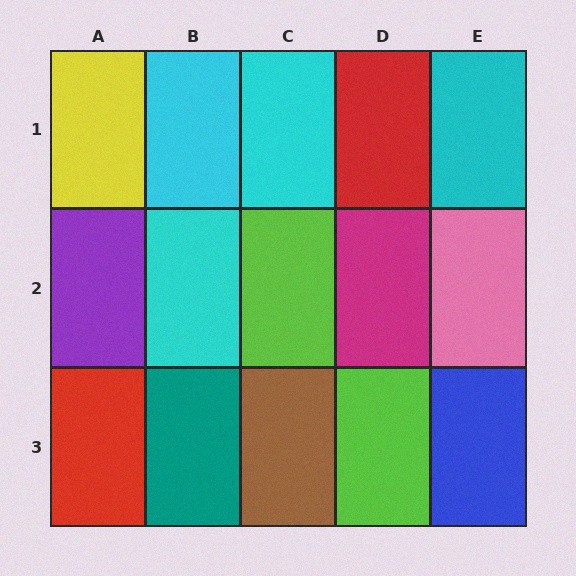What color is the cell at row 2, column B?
Cyan.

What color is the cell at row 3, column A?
Red.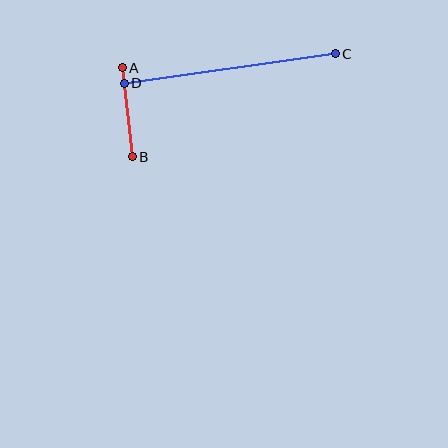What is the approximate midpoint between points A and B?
The midpoint is at approximately (127, 112) pixels.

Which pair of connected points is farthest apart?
Points C and D are farthest apart.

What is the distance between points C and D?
The distance is approximately 213 pixels.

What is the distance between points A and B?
The distance is approximately 89 pixels.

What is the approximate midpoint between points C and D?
The midpoint is at approximately (230, 69) pixels.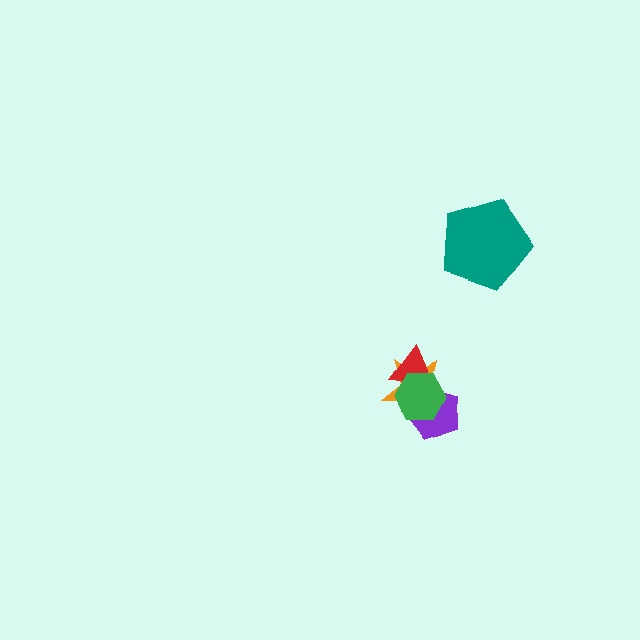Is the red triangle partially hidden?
Yes, it is partially covered by another shape.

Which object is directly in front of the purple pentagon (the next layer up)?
The red triangle is directly in front of the purple pentagon.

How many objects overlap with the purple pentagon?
3 objects overlap with the purple pentagon.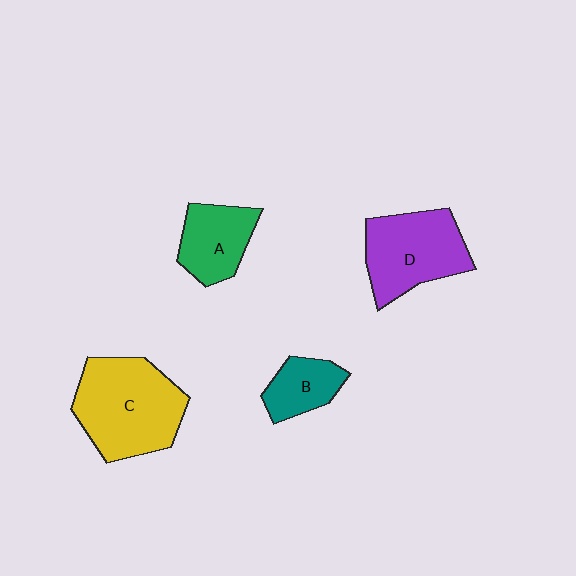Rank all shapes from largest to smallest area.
From largest to smallest: C (yellow), D (purple), A (green), B (teal).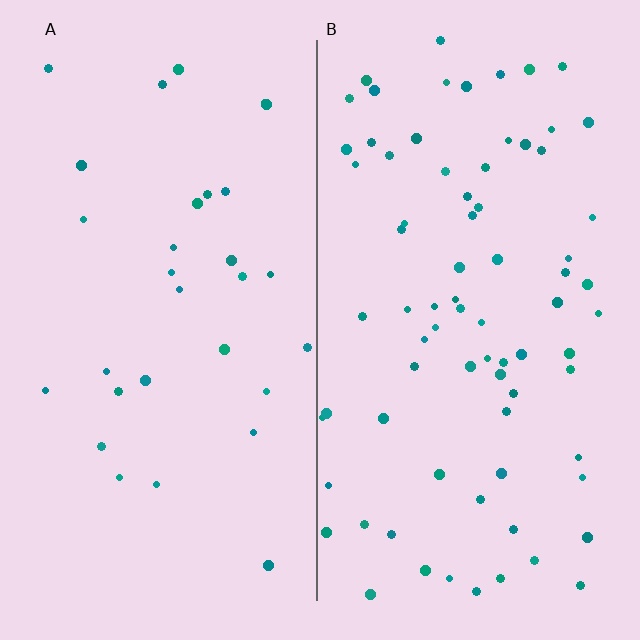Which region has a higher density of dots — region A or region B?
B (the right).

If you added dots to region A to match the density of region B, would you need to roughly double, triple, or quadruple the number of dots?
Approximately triple.